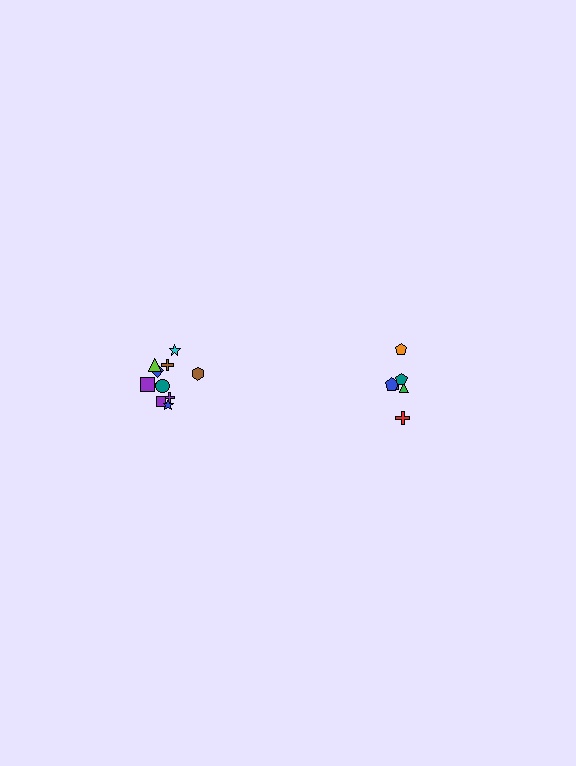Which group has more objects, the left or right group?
The left group.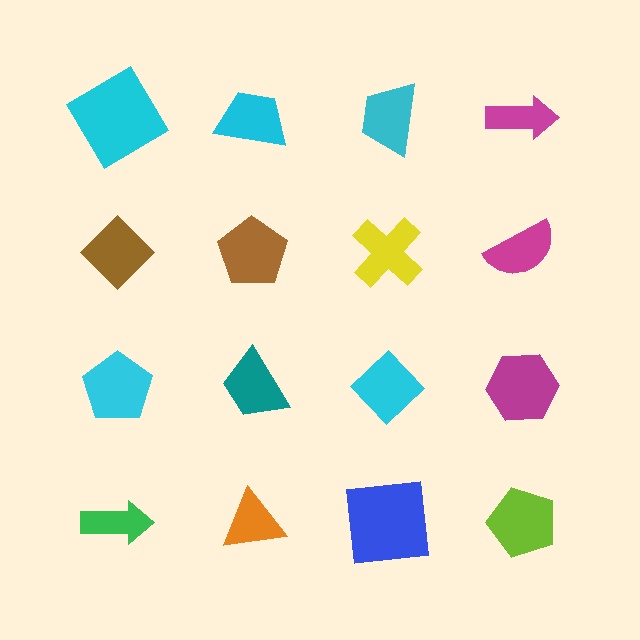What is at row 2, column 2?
A brown pentagon.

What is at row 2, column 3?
A yellow cross.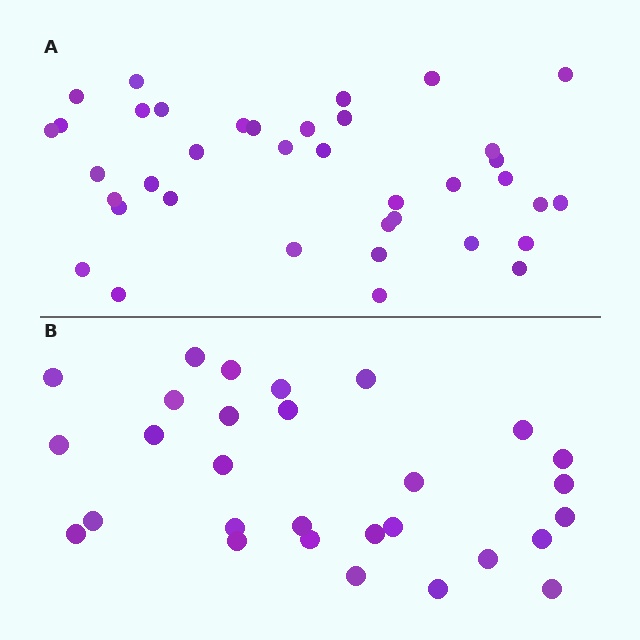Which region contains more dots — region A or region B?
Region A (the top region) has more dots.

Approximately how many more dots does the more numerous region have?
Region A has roughly 8 or so more dots than region B.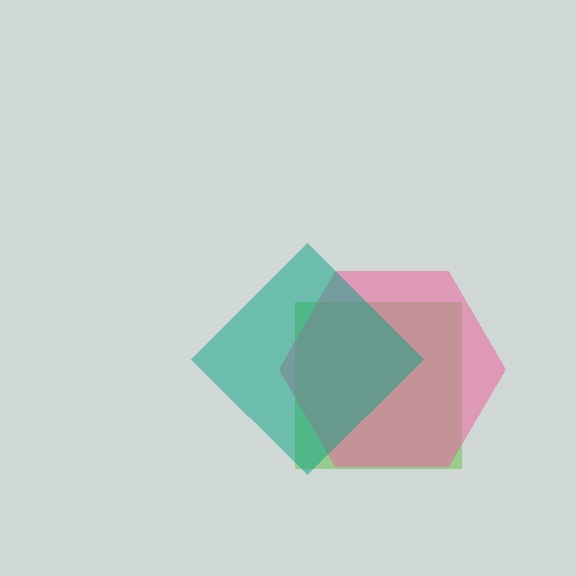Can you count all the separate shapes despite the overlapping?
Yes, there are 3 separate shapes.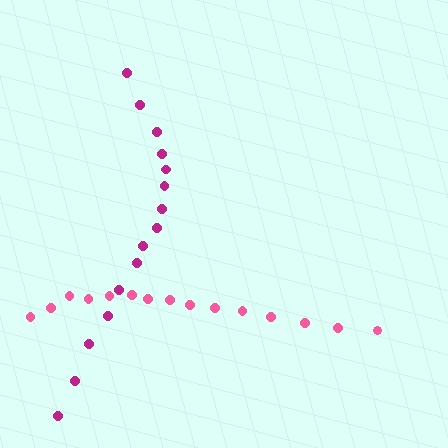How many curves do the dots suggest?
There are 2 distinct paths.